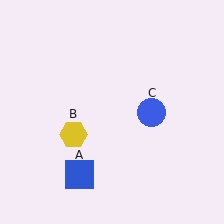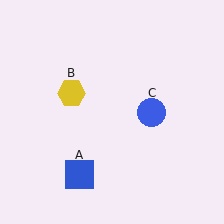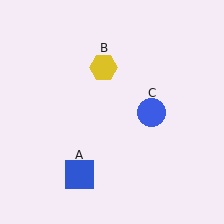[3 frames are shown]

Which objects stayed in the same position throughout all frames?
Blue square (object A) and blue circle (object C) remained stationary.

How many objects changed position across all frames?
1 object changed position: yellow hexagon (object B).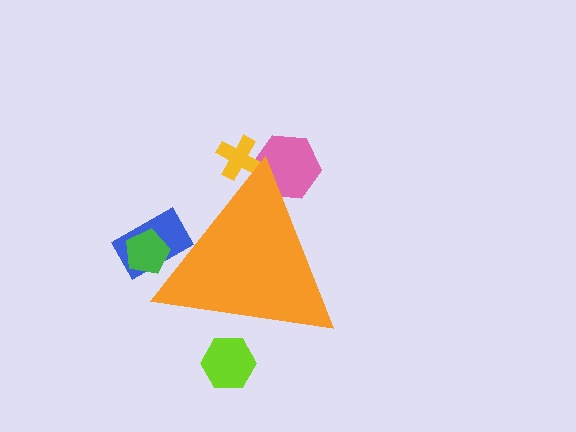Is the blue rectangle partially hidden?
Yes, the blue rectangle is partially hidden behind the orange triangle.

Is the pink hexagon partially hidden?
Yes, the pink hexagon is partially hidden behind the orange triangle.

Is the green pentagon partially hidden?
Yes, the green pentagon is partially hidden behind the orange triangle.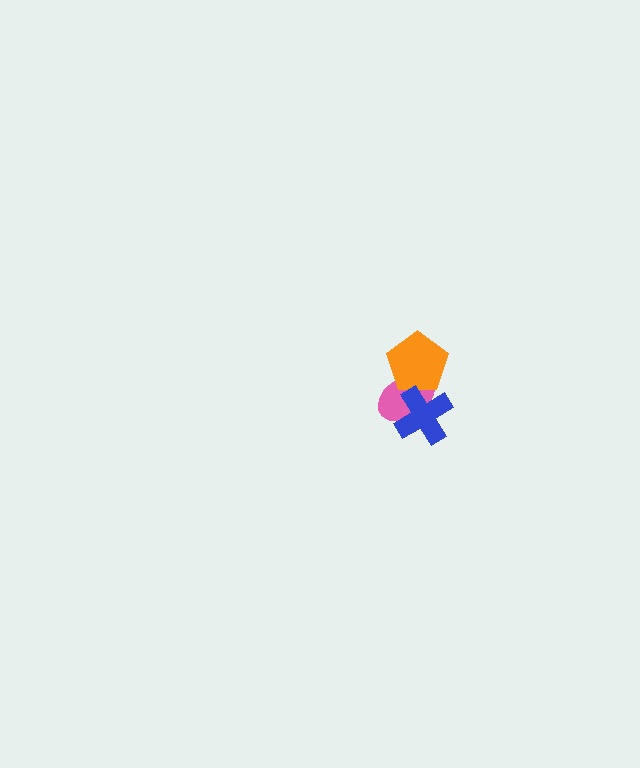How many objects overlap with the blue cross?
2 objects overlap with the blue cross.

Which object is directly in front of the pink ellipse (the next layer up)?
The orange pentagon is directly in front of the pink ellipse.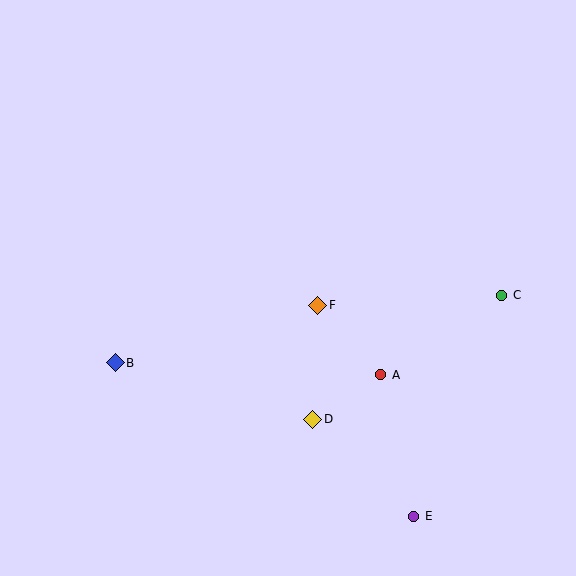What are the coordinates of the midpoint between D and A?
The midpoint between D and A is at (347, 397).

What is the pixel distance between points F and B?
The distance between F and B is 210 pixels.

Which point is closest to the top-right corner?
Point C is closest to the top-right corner.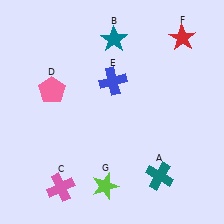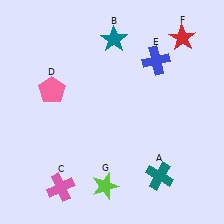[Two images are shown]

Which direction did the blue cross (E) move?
The blue cross (E) moved right.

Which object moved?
The blue cross (E) moved right.